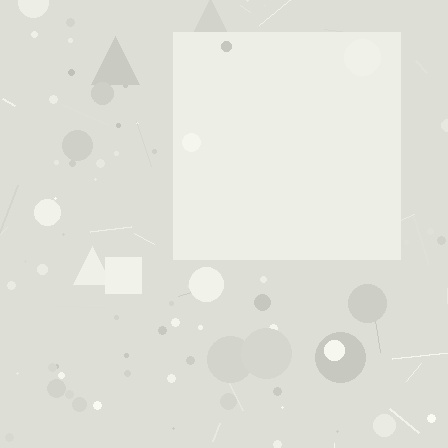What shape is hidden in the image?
A square is hidden in the image.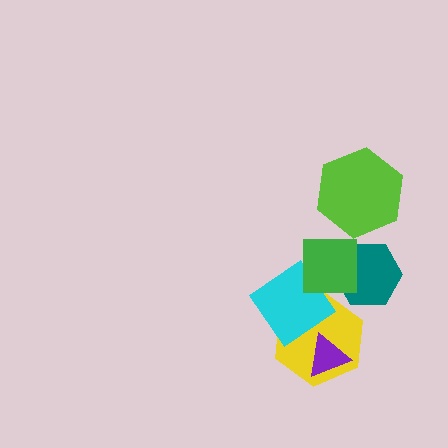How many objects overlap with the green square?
2 objects overlap with the green square.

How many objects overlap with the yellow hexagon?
2 objects overlap with the yellow hexagon.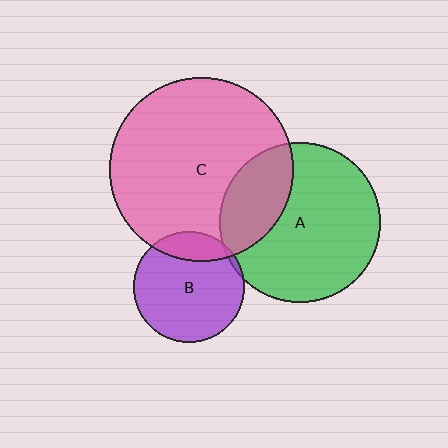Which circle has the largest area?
Circle C (pink).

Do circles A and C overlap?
Yes.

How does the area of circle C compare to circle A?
Approximately 1.3 times.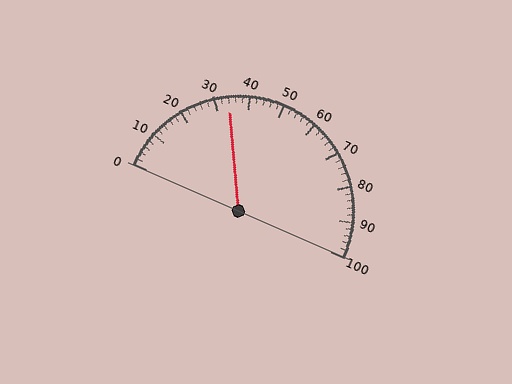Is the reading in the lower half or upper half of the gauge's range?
The reading is in the lower half of the range (0 to 100).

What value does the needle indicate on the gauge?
The needle indicates approximately 34.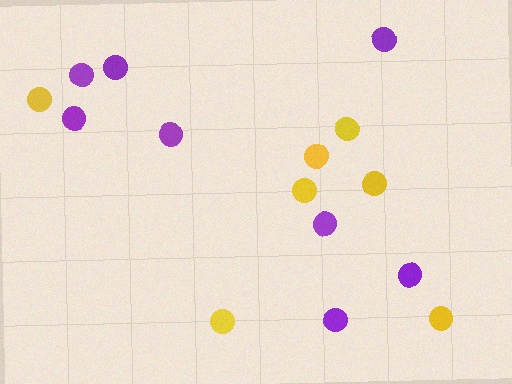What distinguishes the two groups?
There are 2 groups: one group of purple circles (8) and one group of yellow circles (7).